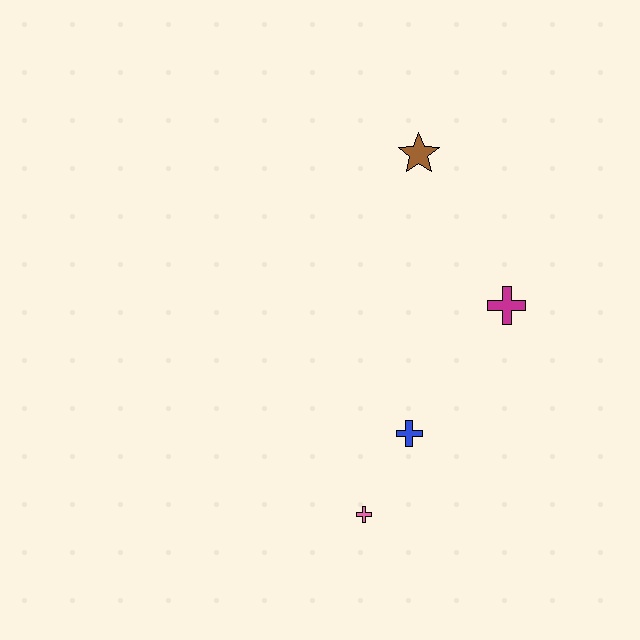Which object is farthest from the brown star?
The pink cross is farthest from the brown star.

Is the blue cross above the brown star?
No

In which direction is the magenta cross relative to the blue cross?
The magenta cross is above the blue cross.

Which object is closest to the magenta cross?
The blue cross is closest to the magenta cross.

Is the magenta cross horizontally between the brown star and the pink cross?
No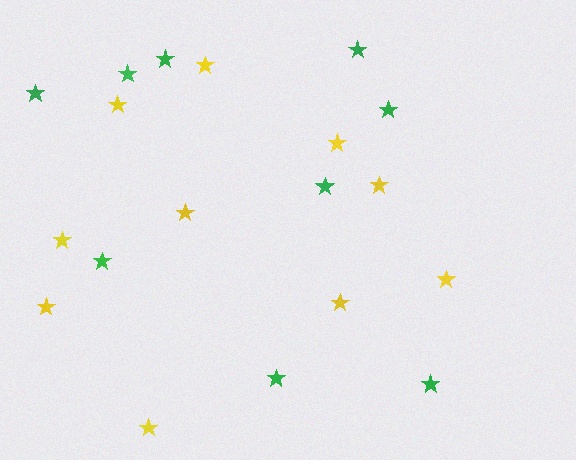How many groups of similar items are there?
There are 2 groups: one group of green stars (9) and one group of yellow stars (10).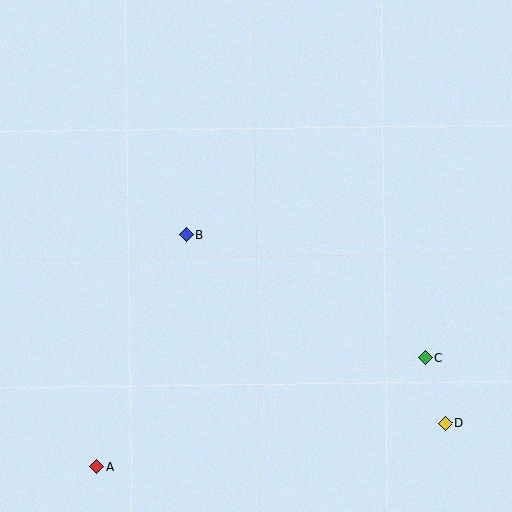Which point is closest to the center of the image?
Point B at (186, 235) is closest to the center.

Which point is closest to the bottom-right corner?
Point D is closest to the bottom-right corner.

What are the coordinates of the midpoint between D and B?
The midpoint between D and B is at (316, 329).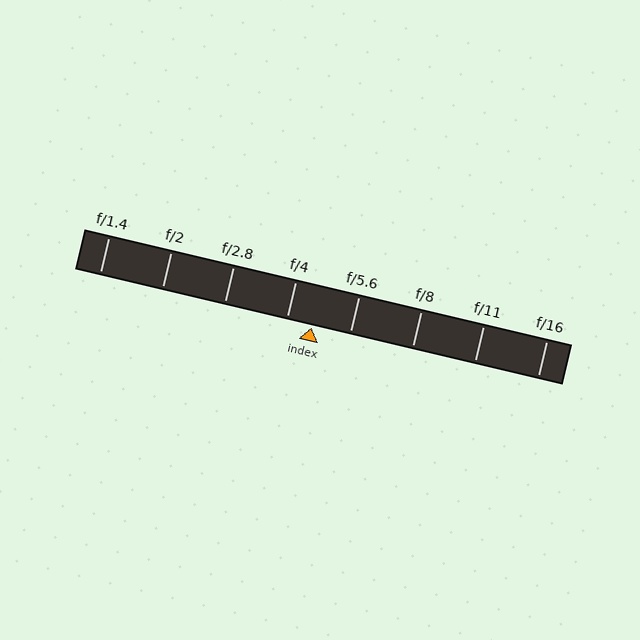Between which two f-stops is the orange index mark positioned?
The index mark is between f/4 and f/5.6.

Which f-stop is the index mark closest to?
The index mark is closest to f/4.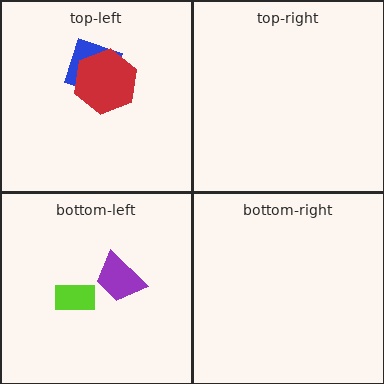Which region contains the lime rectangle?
The bottom-left region.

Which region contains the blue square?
The top-left region.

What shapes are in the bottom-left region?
The lime rectangle, the purple trapezoid.